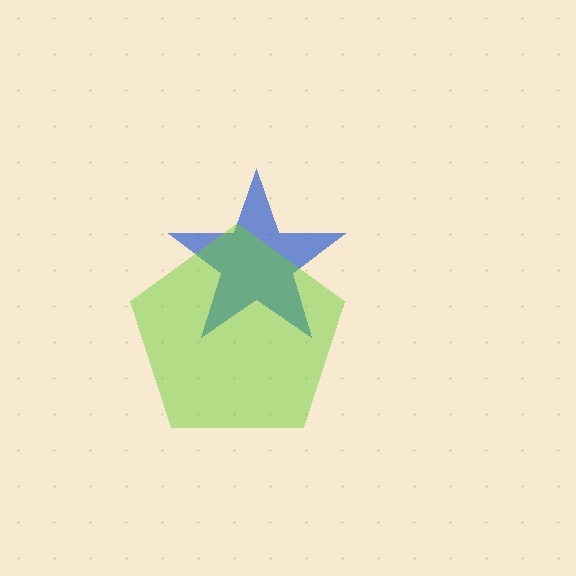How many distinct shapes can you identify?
There are 2 distinct shapes: a blue star, a lime pentagon.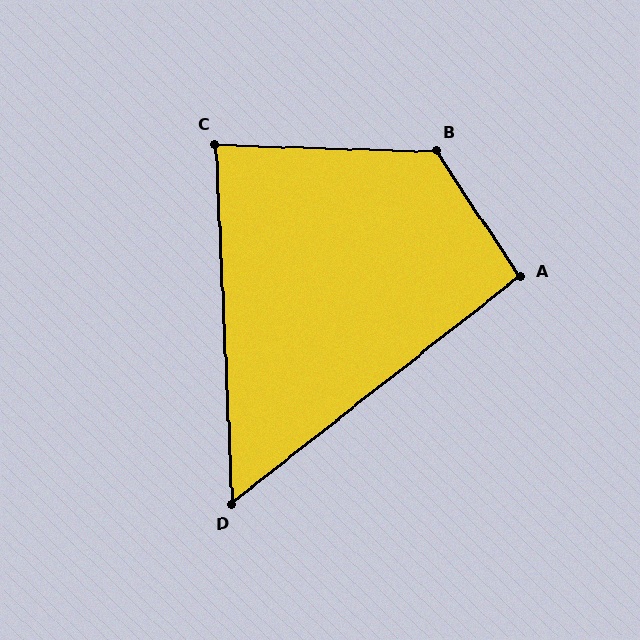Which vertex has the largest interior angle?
B, at approximately 126 degrees.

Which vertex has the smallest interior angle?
D, at approximately 54 degrees.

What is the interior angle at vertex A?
Approximately 95 degrees (approximately right).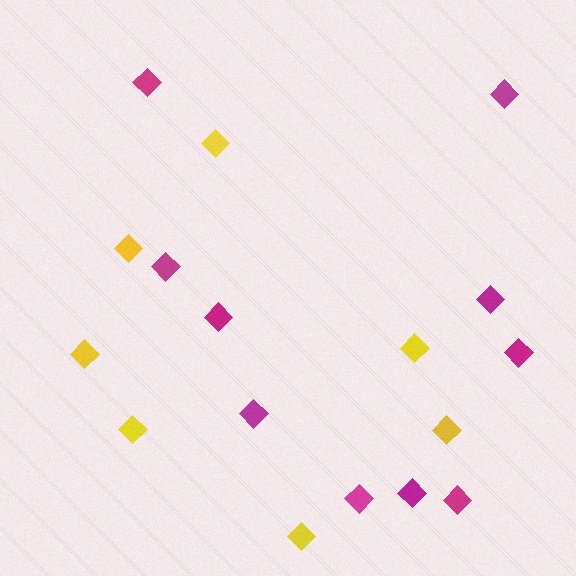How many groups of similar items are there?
There are 2 groups: one group of yellow diamonds (7) and one group of magenta diamonds (10).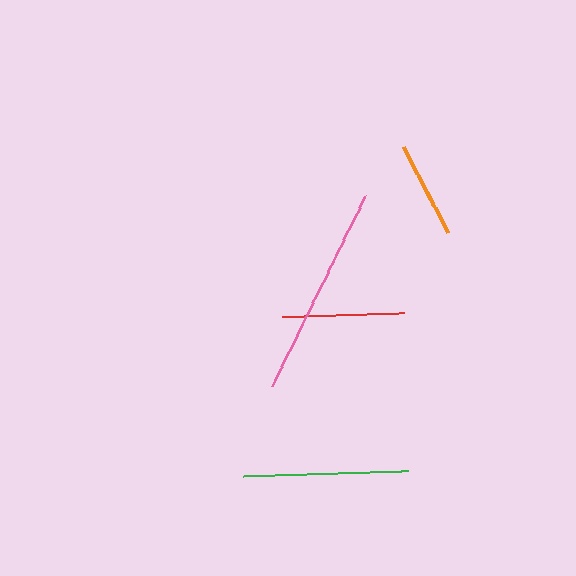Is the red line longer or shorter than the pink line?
The pink line is longer than the red line.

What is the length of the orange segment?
The orange segment is approximately 96 pixels long.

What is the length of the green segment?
The green segment is approximately 165 pixels long.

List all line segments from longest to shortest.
From longest to shortest: pink, green, red, orange.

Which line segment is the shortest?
The orange line is the shortest at approximately 96 pixels.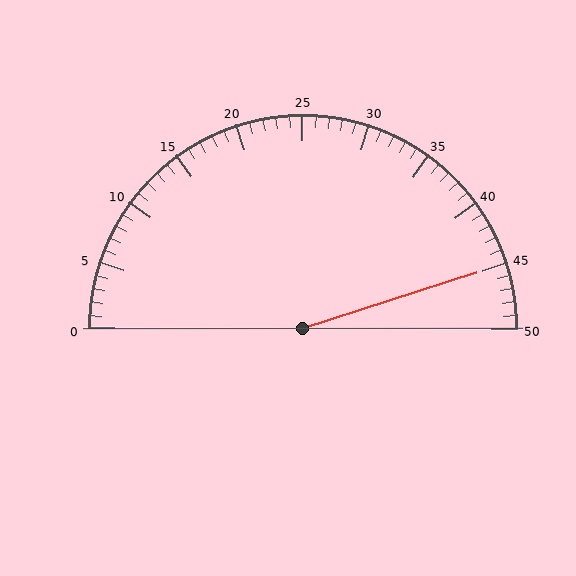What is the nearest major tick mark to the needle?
The nearest major tick mark is 45.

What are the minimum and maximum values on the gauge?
The gauge ranges from 0 to 50.